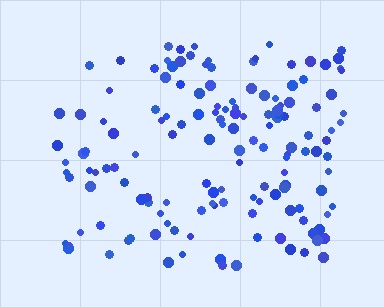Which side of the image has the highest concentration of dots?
The right.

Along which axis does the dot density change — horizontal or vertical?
Horizontal.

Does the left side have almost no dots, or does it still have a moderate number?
Still a moderate number, just noticeably fewer than the right.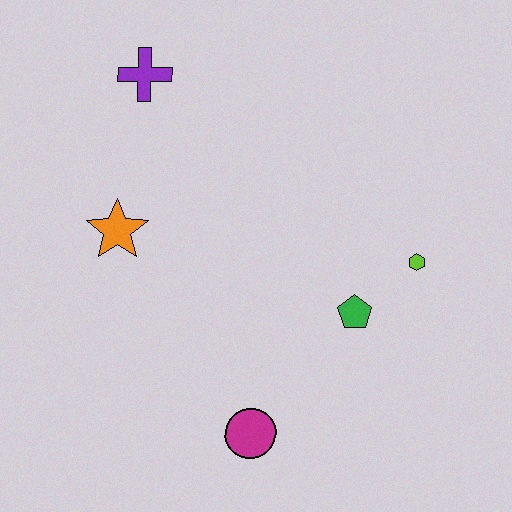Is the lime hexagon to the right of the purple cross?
Yes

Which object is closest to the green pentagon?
The lime hexagon is closest to the green pentagon.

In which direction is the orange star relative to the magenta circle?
The orange star is above the magenta circle.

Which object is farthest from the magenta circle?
The purple cross is farthest from the magenta circle.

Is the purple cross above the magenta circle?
Yes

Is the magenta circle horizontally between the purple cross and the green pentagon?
Yes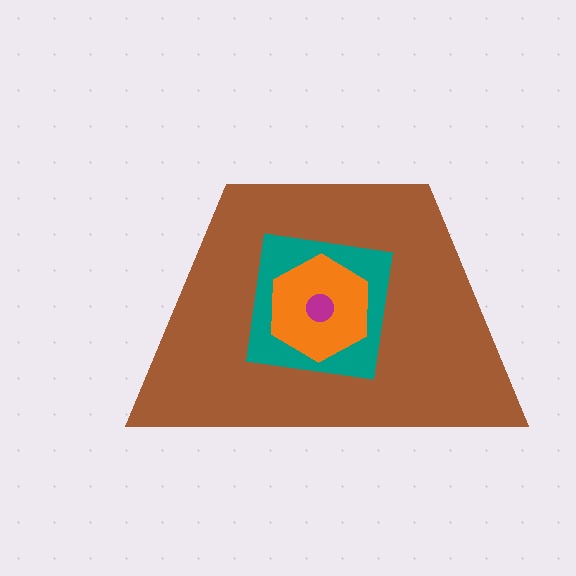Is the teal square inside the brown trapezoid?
Yes.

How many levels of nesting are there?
4.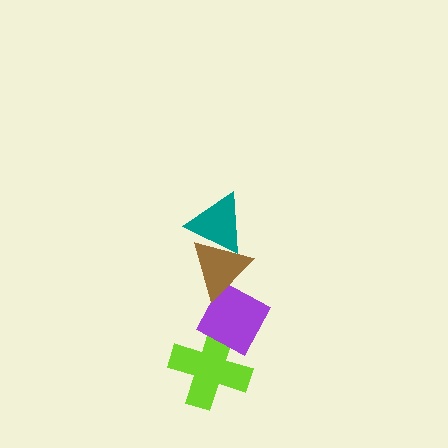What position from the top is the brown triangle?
The brown triangle is 2nd from the top.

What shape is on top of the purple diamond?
The brown triangle is on top of the purple diamond.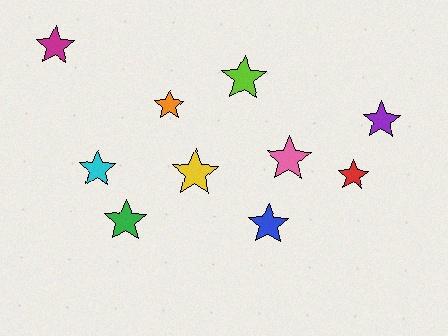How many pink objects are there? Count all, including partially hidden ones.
There is 1 pink object.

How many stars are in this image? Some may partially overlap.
There are 10 stars.